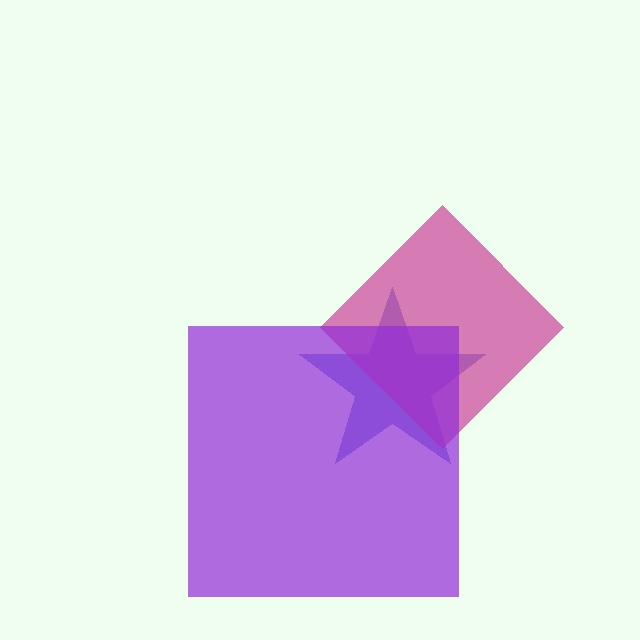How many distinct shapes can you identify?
There are 3 distinct shapes: a blue star, a magenta diamond, a purple square.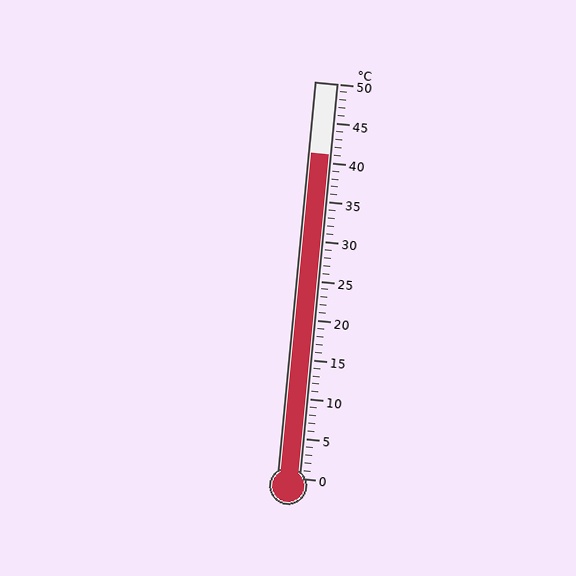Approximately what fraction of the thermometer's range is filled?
The thermometer is filled to approximately 80% of its range.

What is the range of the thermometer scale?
The thermometer scale ranges from 0°C to 50°C.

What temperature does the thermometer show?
The thermometer shows approximately 41°C.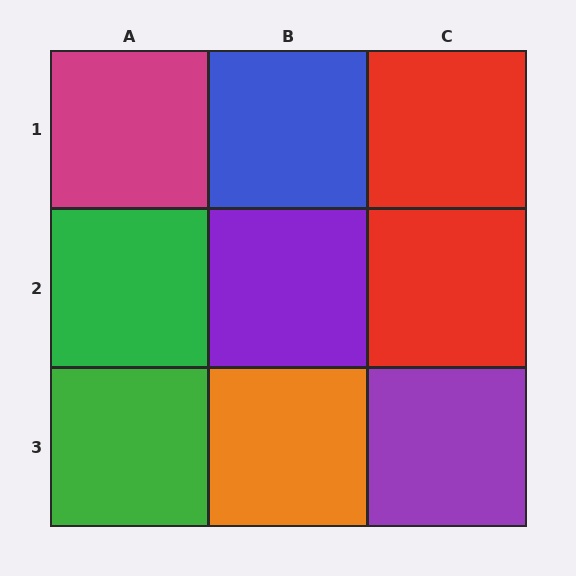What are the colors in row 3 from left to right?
Green, orange, purple.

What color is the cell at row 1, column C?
Red.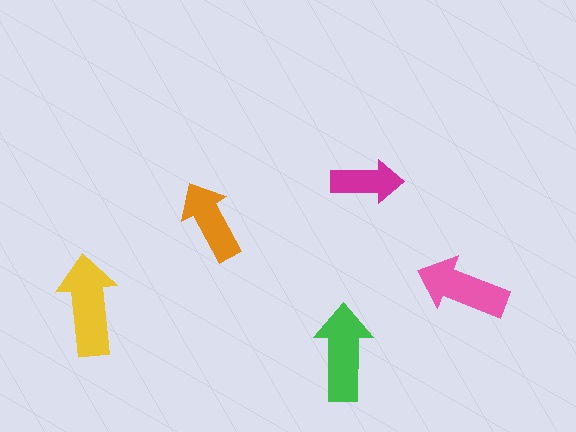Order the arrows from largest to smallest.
the yellow one, the green one, the pink one, the orange one, the magenta one.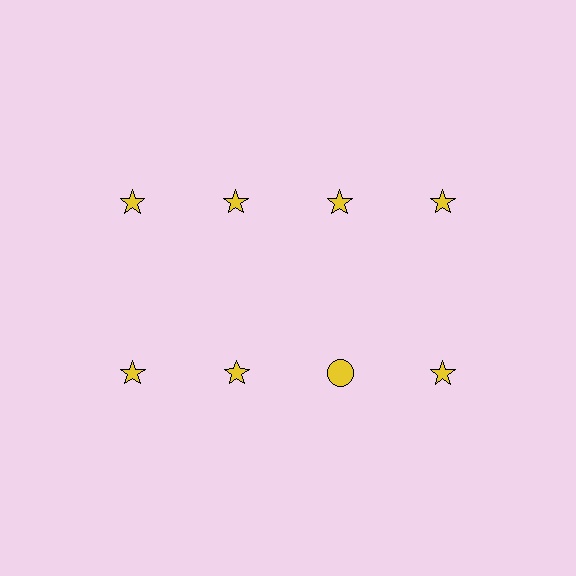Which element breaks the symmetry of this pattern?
The yellow circle in the second row, center column breaks the symmetry. All other shapes are yellow stars.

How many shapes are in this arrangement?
There are 8 shapes arranged in a grid pattern.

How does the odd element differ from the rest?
It has a different shape: circle instead of star.